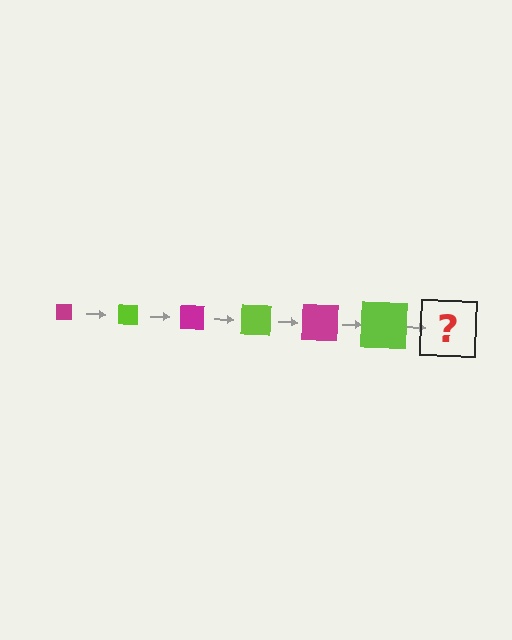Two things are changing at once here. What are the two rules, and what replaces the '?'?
The two rules are that the square grows larger each step and the color cycles through magenta and lime. The '?' should be a magenta square, larger than the previous one.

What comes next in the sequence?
The next element should be a magenta square, larger than the previous one.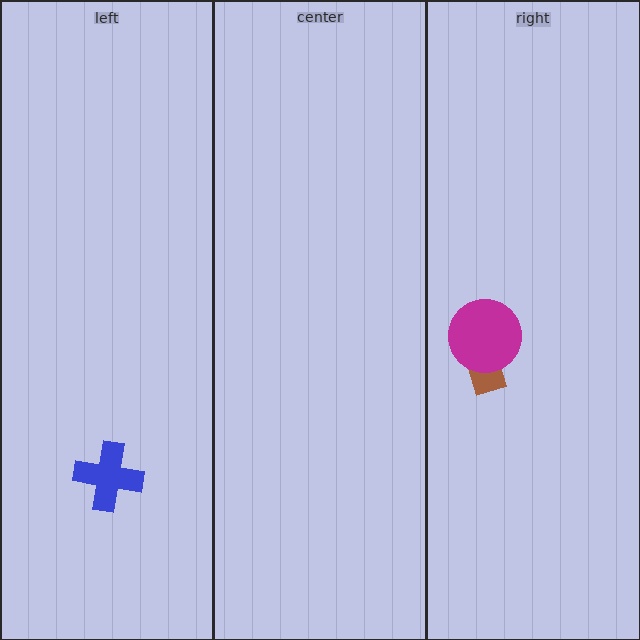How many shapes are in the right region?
2.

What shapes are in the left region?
The blue cross.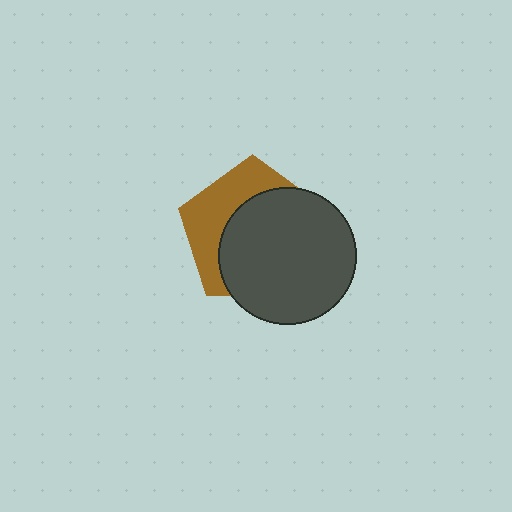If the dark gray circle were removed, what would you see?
You would see the complete brown pentagon.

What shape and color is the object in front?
The object in front is a dark gray circle.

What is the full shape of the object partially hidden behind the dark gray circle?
The partially hidden object is a brown pentagon.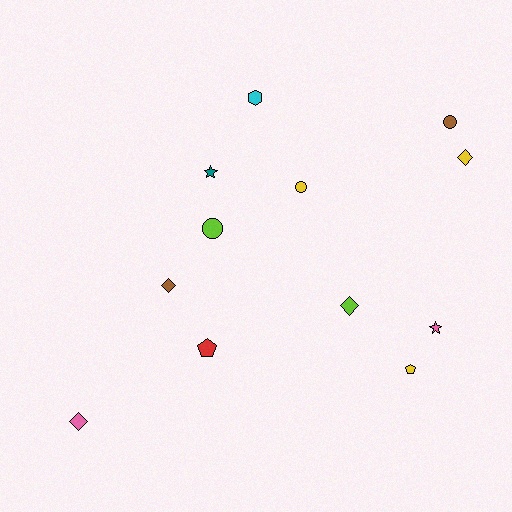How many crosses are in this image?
There are no crosses.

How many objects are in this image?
There are 12 objects.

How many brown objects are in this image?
There are 2 brown objects.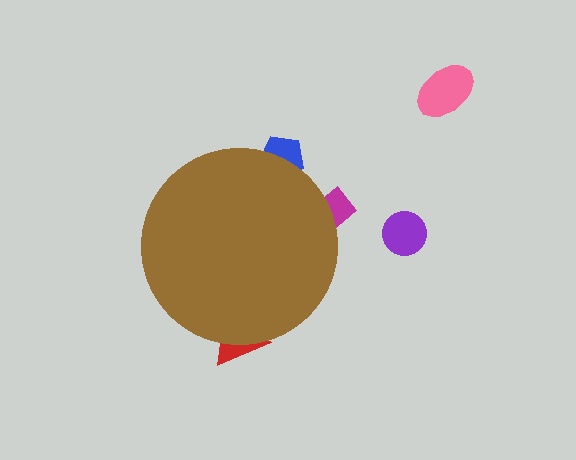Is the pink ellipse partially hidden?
No, the pink ellipse is fully visible.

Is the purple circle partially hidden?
No, the purple circle is fully visible.